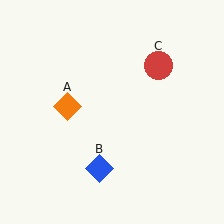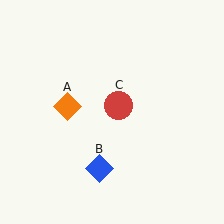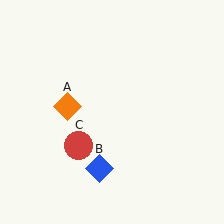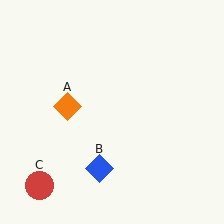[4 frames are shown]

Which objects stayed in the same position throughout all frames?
Orange diamond (object A) and blue diamond (object B) remained stationary.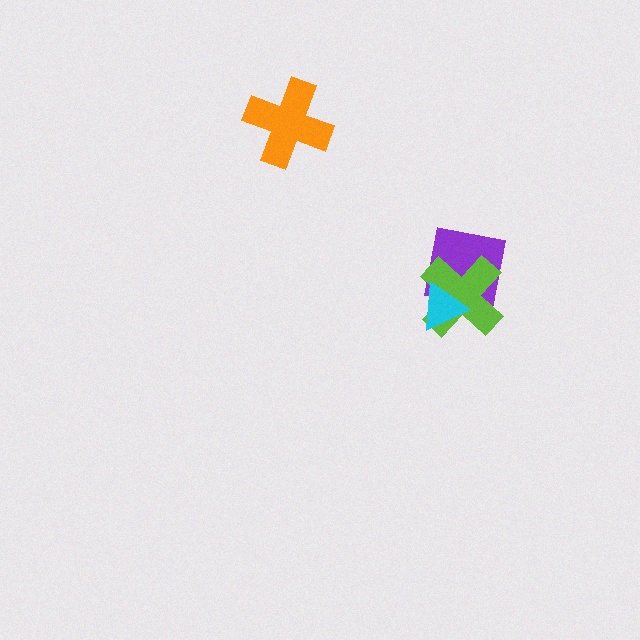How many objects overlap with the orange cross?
0 objects overlap with the orange cross.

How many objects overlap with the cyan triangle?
2 objects overlap with the cyan triangle.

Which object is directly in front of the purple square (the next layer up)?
The lime cross is directly in front of the purple square.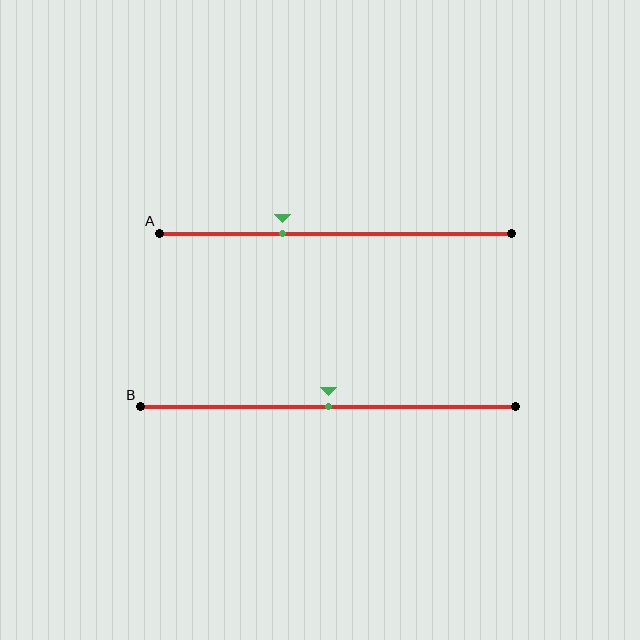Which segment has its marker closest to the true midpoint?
Segment B has its marker closest to the true midpoint.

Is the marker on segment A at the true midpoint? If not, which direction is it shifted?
No, the marker on segment A is shifted to the left by about 15% of the segment length.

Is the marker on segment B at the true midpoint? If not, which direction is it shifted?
Yes, the marker on segment B is at the true midpoint.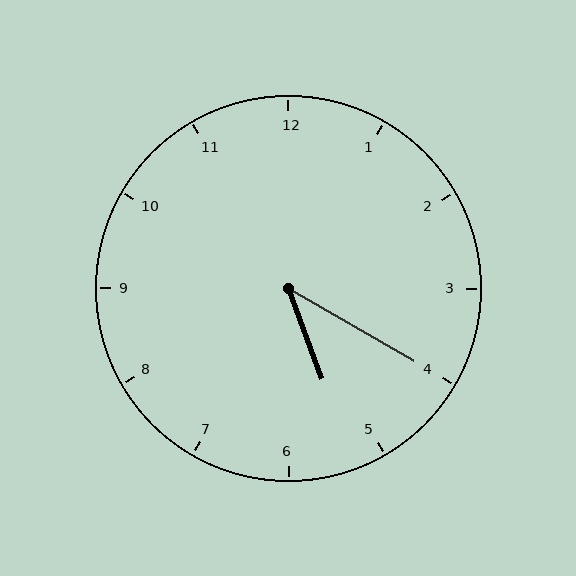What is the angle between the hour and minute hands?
Approximately 40 degrees.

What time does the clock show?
5:20.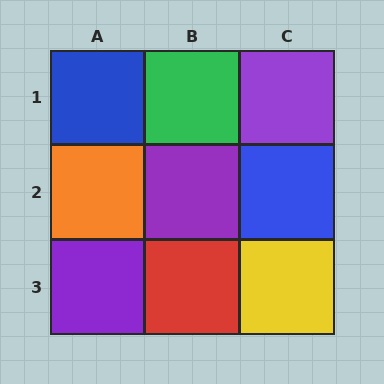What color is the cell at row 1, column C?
Purple.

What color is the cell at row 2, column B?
Purple.